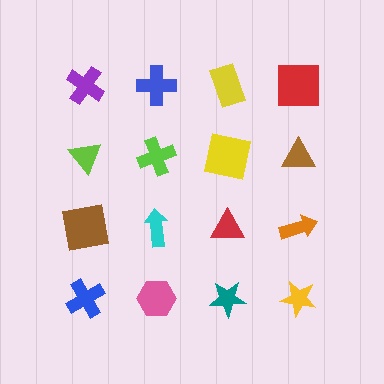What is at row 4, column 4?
A yellow star.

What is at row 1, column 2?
A blue cross.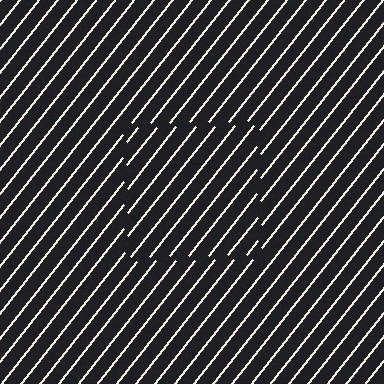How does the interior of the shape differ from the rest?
The interior of the shape contains the same grating, shifted by half a period — the contour is defined by the phase discontinuity where line-ends from the inner and outer gratings abut.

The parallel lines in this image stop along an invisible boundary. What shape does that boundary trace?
An illusory square. The interior of the shape contains the same grating, shifted by half a period — the contour is defined by the phase discontinuity where line-ends from the inner and outer gratings abut.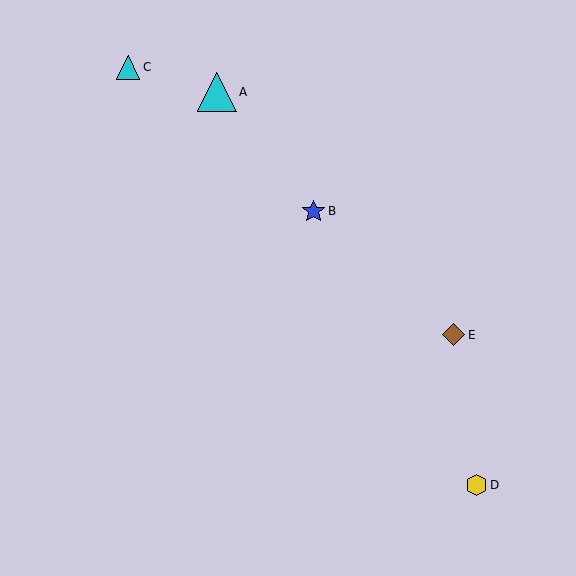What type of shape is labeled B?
Shape B is a blue star.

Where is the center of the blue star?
The center of the blue star is at (314, 211).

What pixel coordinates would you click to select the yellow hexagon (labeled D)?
Click at (477, 485) to select the yellow hexagon D.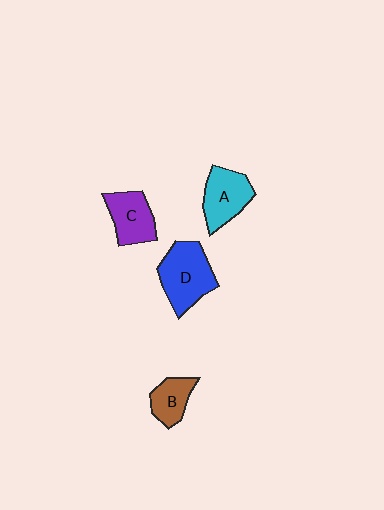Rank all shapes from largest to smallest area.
From largest to smallest: D (blue), A (cyan), C (purple), B (brown).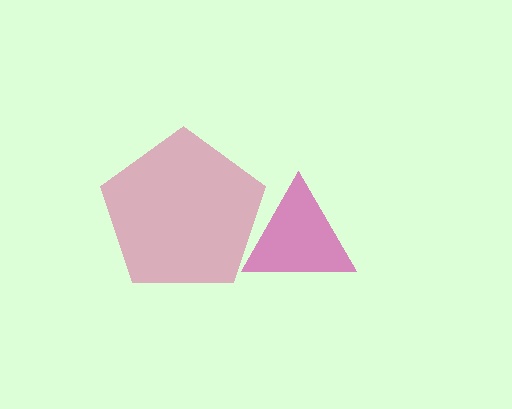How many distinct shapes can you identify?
There are 2 distinct shapes: a magenta triangle, a pink pentagon.